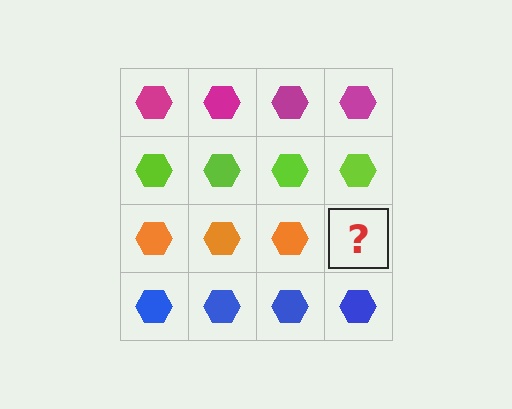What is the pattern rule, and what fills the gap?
The rule is that each row has a consistent color. The gap should be filled with an orange hexagon.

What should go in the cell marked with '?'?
The missing cell should contain an orange hexagon.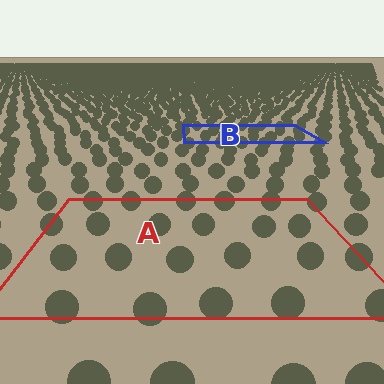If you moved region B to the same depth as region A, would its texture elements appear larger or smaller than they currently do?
They would appear larger. At a closer depth, the same texture elements are projected at a bigger on-screen size.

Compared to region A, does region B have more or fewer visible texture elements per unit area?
Region B has more texture elements per unit area — they are packed more densely because it is farther away.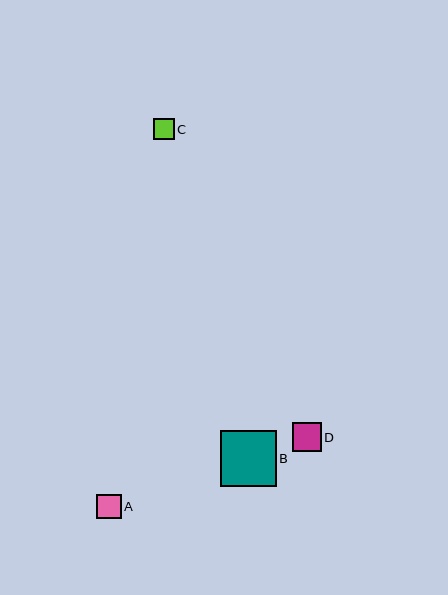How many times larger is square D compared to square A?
Square D is approximately 1.2 times the size of square A.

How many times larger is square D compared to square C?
Square D is approximately 1.4 times the size of square C.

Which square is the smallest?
Square C is the smallest with a size of approximately 21 pixels.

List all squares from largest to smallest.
From largest to smallest: B, D, A, C.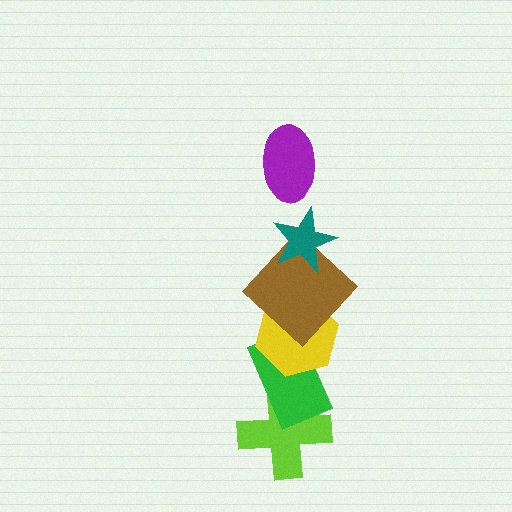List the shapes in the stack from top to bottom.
From top to bottom: the purple ellipse, the teal star, the brown diamond, the yellow hexagon, the green rectangle, the lime cross.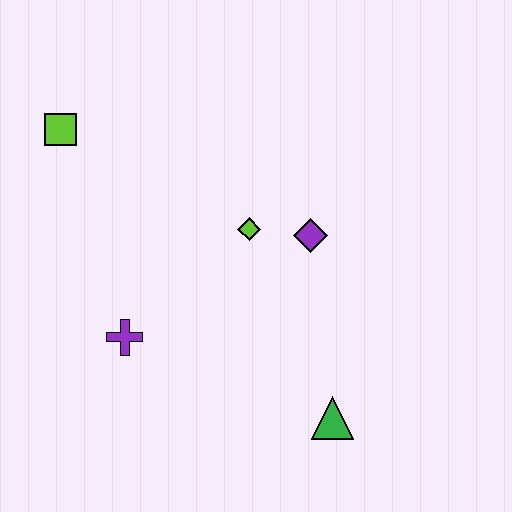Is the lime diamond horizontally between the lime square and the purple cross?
No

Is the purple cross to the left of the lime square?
No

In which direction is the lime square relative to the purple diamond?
The lime square is to the left of the purple diamond.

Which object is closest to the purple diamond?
The lime diamond is closest to the purple diamond.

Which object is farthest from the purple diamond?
The lime square is farthest from the purple diamond.